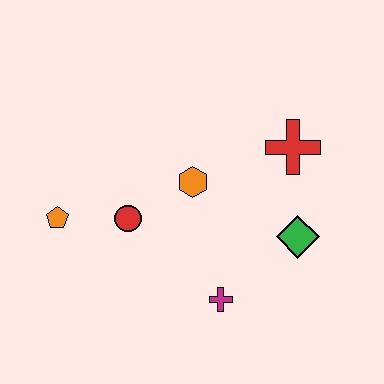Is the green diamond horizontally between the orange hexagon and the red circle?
No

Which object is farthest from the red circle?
The red cross is farthest from the red circle.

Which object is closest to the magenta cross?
The green diamond is closest to the magenta cross.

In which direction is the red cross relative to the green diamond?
The red cross is above the green diamond.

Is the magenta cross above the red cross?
No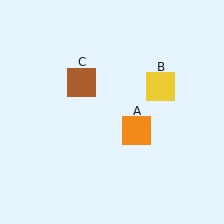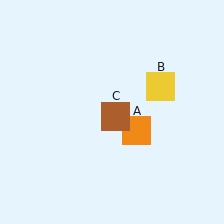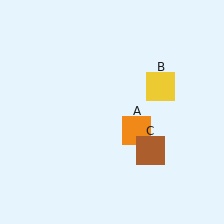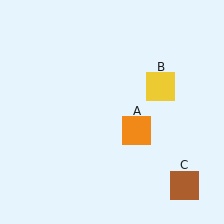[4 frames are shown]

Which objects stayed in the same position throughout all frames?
Orange square (object A) and yellow square (object B) remained stationary.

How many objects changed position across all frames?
1 object changed position: brown square (object C).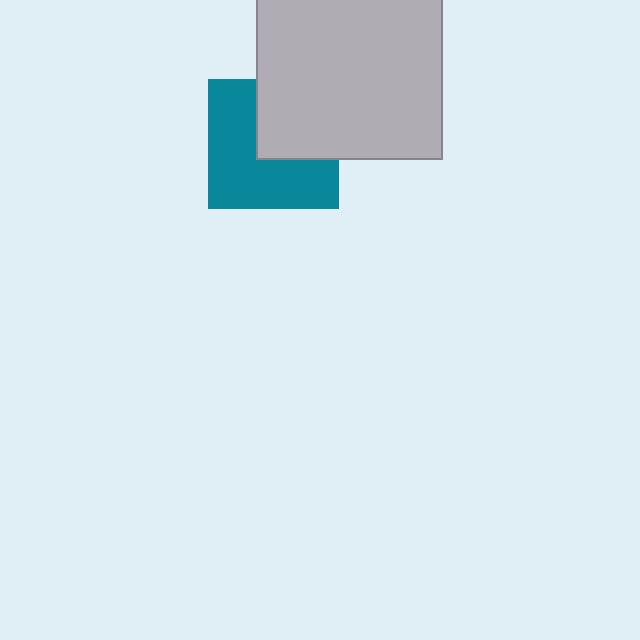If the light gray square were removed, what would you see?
You would see the complete teal square.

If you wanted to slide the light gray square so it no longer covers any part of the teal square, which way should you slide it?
Slide it toward the upper-right — that is the most direct way to separate the two shapes.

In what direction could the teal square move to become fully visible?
The teal square could move toward the lower-left. That would shift it out from behind the light gray square entirely.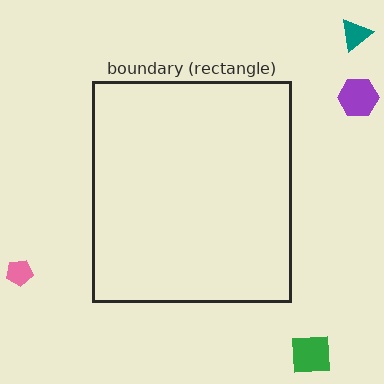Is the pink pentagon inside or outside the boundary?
Outside.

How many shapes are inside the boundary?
0 inside, 4 outside.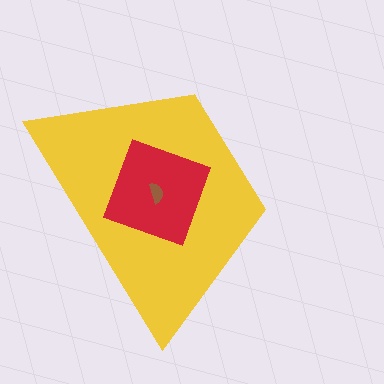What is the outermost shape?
The yellow trapezoid.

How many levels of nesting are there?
3.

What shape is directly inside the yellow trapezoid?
The red square.